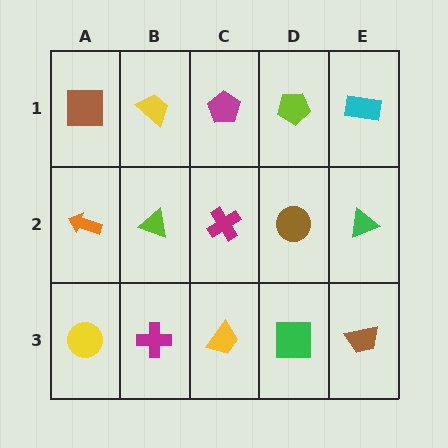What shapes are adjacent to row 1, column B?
A lime triangle (row 2, column B), a brown square (row 1, column A), a magenta pentagon (row 1, column C).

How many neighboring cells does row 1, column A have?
2.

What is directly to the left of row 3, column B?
A yellow circle.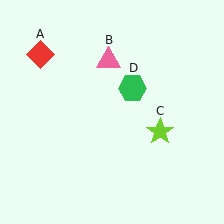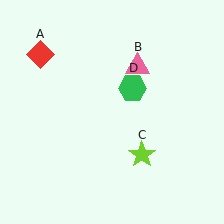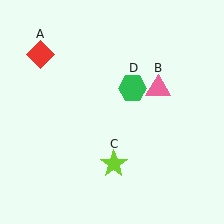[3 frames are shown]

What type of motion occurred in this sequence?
The pink triangle (object B), lime star (object C) rotated clockwise around the center of the scene.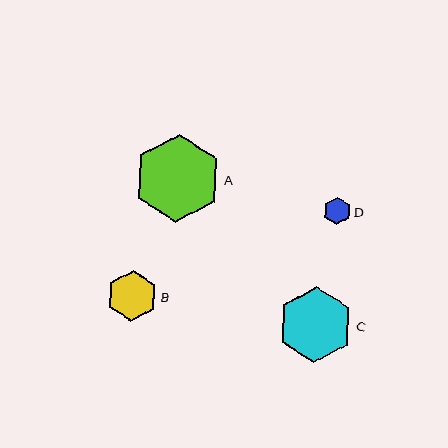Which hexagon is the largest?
Hexagon A is the largest with a size of approximately 87 pixels.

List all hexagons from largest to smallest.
From largest to smallest: A, C, B, D.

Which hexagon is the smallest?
Hexagon D is the smallest with a size of approximately 27 pixels.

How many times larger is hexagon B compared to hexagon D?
Hexagon B is approximately 1.9 times the size of hexagon D.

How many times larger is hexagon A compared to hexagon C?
Hexagon A is approximately 1.2 times the size of hexagon C.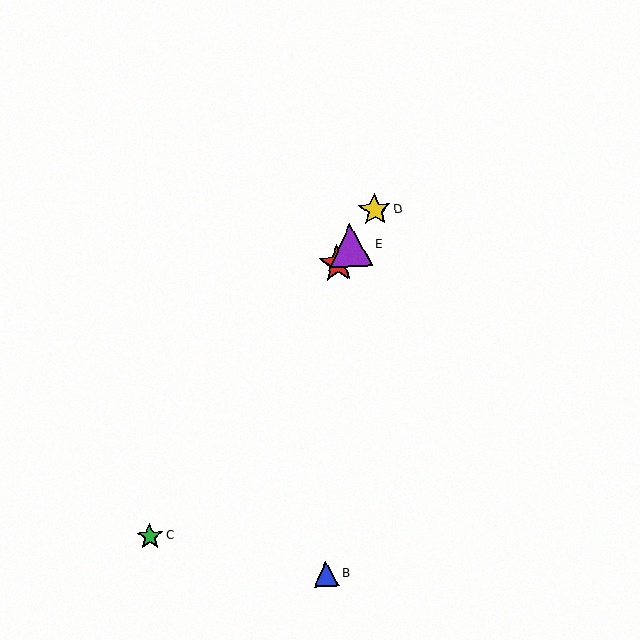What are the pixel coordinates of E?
Object E is at (350, 245).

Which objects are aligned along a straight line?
Objects A, C, D, E are aligned along a straight line.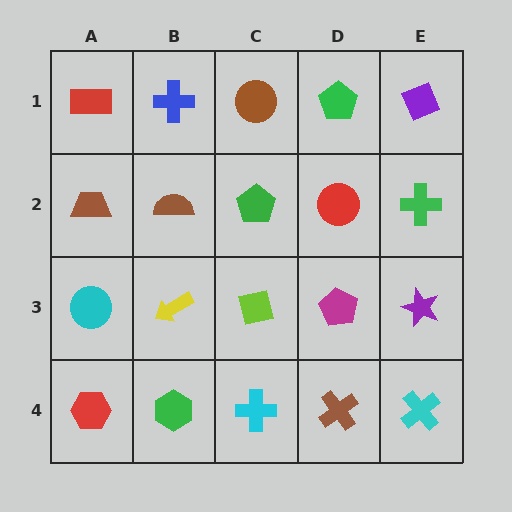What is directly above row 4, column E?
A purple star.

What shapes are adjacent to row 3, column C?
A green pentagon (row 2, column C), a cyan cross (row 4, column C), a yellow arrow (row 3, column B), a magenta pentagon (row 3, column D).